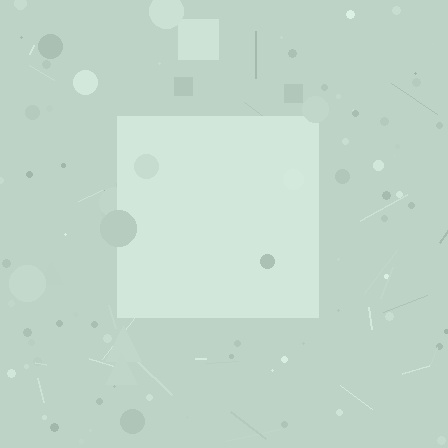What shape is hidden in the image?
A square is hidden in the image.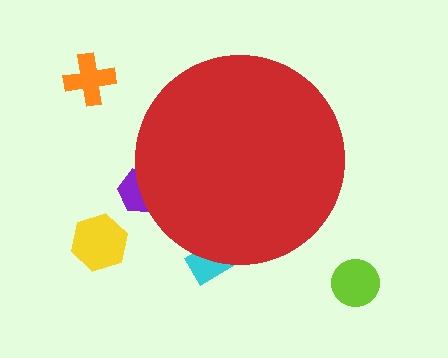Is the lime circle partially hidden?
No, the lime circle is fully visible.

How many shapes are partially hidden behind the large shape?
2 shapes are partially hidden.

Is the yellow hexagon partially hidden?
No, the yellow hexagon is fully visible.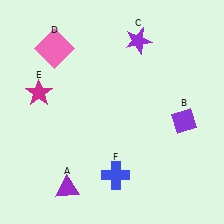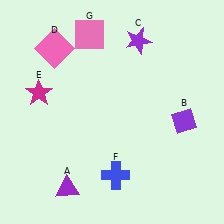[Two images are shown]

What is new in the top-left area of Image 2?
A pink square (G) was added in the top-left area of Image 2.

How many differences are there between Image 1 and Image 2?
There is 1 difference between the two images.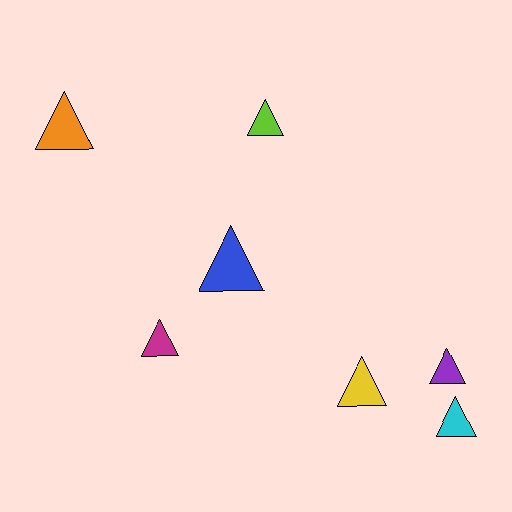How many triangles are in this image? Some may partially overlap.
There are 7 triangles.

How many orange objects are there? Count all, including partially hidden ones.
There is 1 orange object.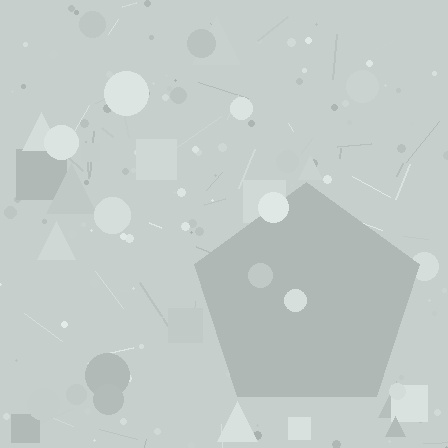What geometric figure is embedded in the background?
A pentagon is embedded in the background.